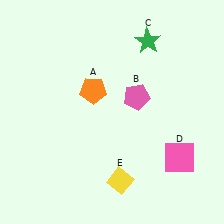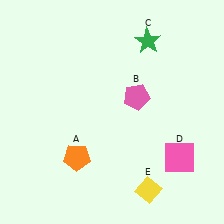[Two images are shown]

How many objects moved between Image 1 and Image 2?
2 objects moved between the two images.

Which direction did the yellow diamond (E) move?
The yellow diamond (E) moved right.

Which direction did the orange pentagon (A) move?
The orange pentagon (A) moved down.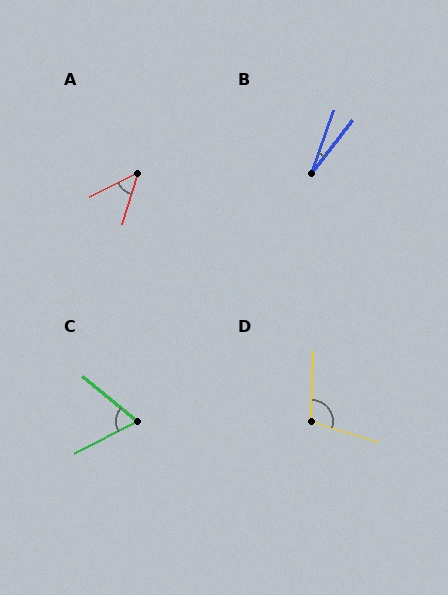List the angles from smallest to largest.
B (19°), A (47°), C (67°), D (105°).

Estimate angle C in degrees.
Approximately 67 degrees.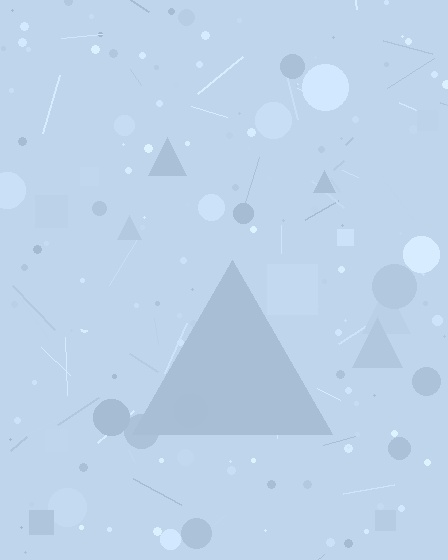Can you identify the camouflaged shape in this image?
The camouflaged shape is a triangle.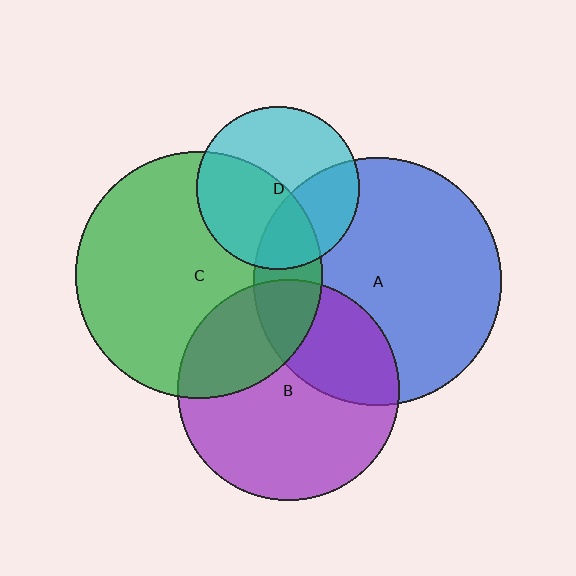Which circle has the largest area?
Circle A (blue).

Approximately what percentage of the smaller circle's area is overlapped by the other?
Approximately 50%.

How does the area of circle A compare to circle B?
Approximately 1.2 times.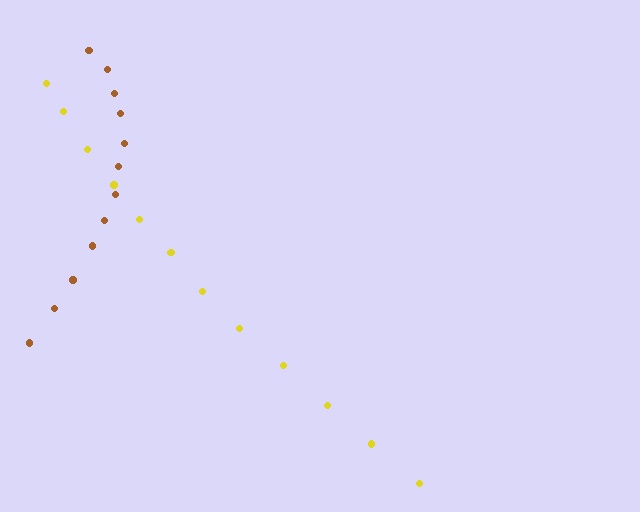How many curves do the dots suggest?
There are 2 distinct paths.